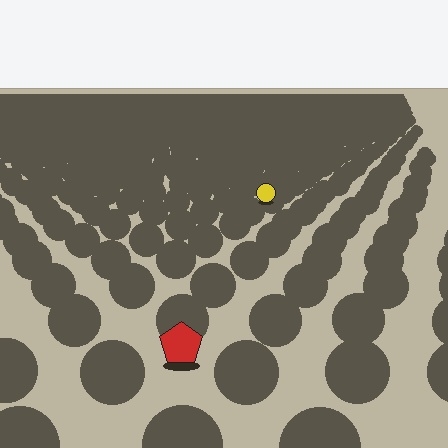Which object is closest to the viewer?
The red pentagon is closest. The texture marks near it are larger and more spread out.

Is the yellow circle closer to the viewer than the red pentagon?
No. The red pentagon is closer — you can tell from the texture gradient: the ground texture is coarser near it.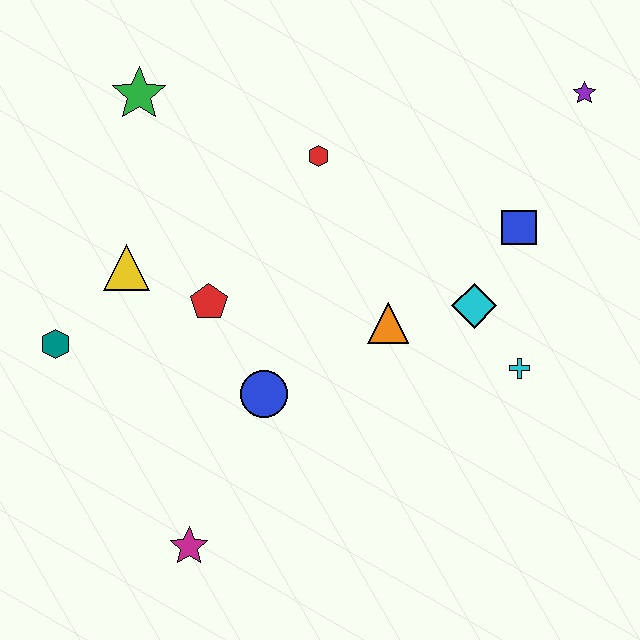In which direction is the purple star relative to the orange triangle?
The purple star is above the orange triangle.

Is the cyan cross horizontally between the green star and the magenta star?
No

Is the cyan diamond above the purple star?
No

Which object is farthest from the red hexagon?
The magenta star is farthest from the red hexagon.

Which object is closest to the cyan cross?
The cyan diamond is closest to the cyan cross.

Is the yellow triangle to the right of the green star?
No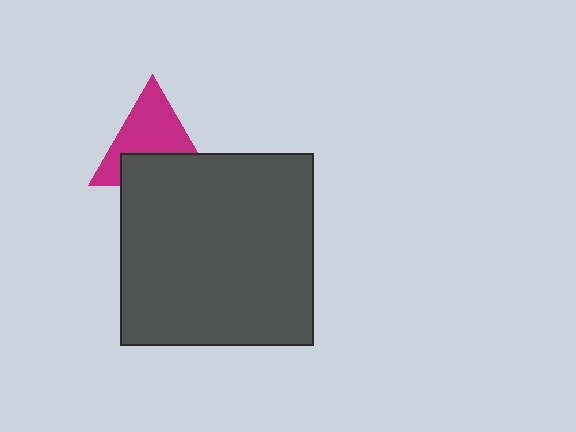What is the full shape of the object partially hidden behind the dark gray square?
The partially hidden object is a magenta triangle.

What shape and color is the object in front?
The object in front is a dark gray square.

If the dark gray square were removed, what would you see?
You would see the complete magenta triangle.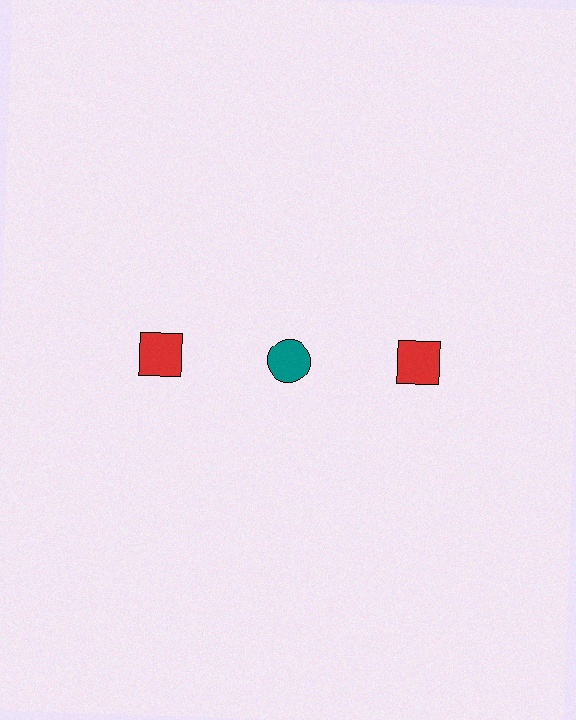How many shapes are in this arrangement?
There are 3 shapes arranged in a grid pattern.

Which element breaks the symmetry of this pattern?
The teal circle in the top row, second from left column breaks the symmetry. All other shapes are red squares.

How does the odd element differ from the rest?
It differs in both color (teal instead of red) and shape (circle instead of square).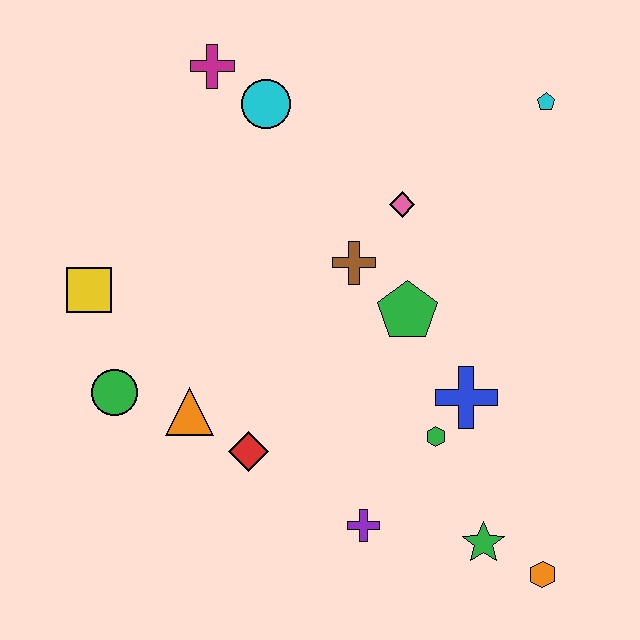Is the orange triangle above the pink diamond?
No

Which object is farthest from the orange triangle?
The cyan pentagon is farthest from the orange triangle.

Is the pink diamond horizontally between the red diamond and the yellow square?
No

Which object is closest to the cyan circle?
The magenta cross is closest to the cyan circle.